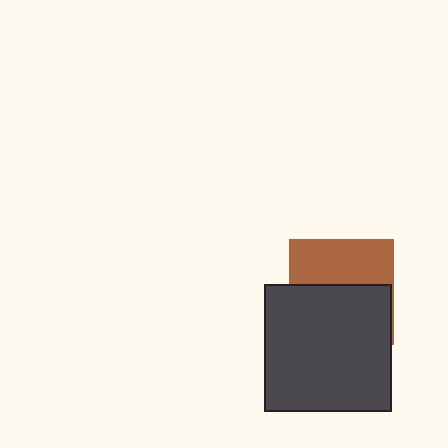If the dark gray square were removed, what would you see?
You would see the complete brown square.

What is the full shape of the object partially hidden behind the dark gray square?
The partially hidden object is a brown square.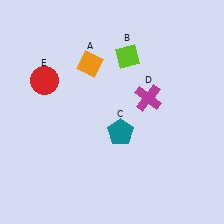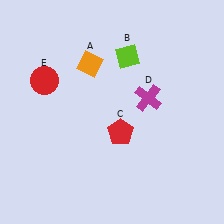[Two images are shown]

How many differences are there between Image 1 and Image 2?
There is 1 difference between the two images.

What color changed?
The pentagon (C) changed from teal in Image 1 to red in Image 2.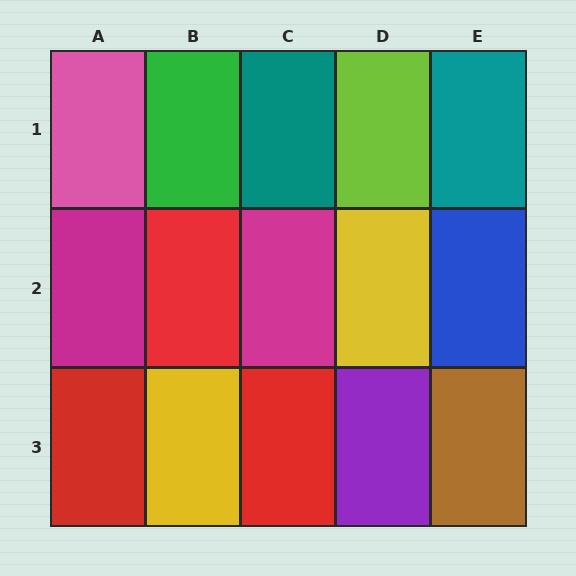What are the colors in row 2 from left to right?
Magenta, red, magenta, yellow, blue.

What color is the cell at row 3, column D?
Purple.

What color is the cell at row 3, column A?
Red.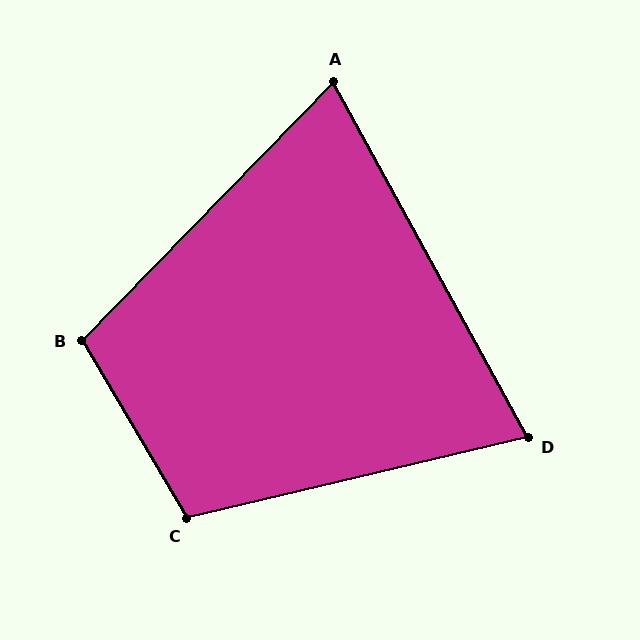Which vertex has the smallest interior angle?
A, at approximately 73 degrees.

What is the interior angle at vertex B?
Approximately 105 degrees (obtuse).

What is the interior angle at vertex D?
Approximately 75 degrees (acute).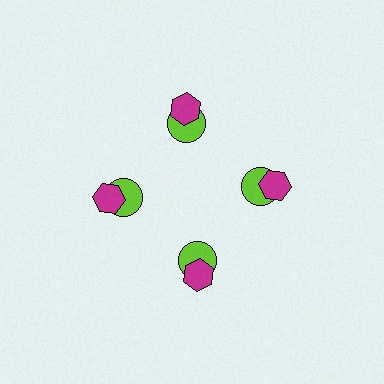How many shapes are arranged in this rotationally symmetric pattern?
There are 8 shapes, arranged in 4 groups of 2.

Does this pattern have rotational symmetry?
Yes, this pattern has 4-fold rotational symmetry. It looks the same after rotating 90 degrees around the center.